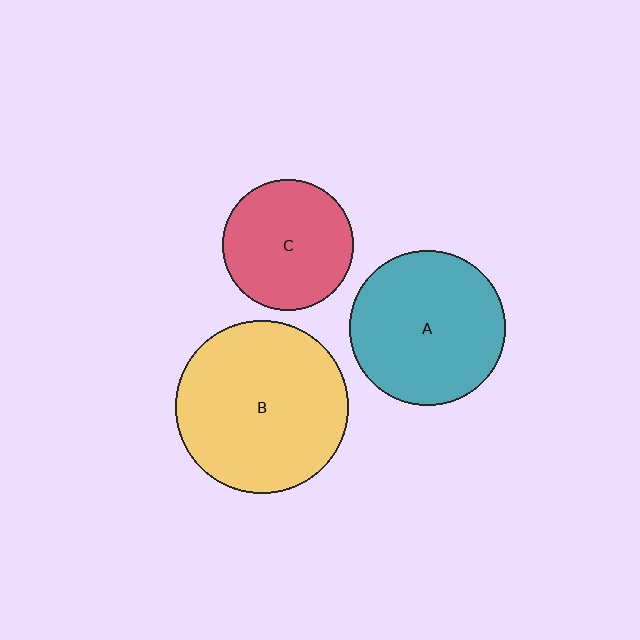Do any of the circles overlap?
No, none of the circles overlap.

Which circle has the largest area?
Circle B (yellow).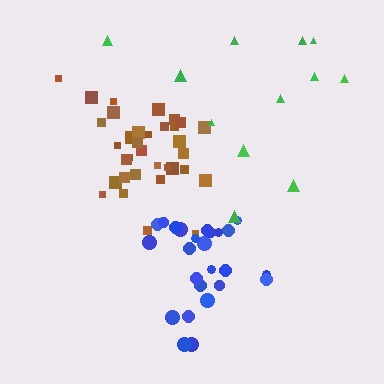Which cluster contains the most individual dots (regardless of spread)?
Brown (34).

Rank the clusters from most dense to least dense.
blue, brown, green.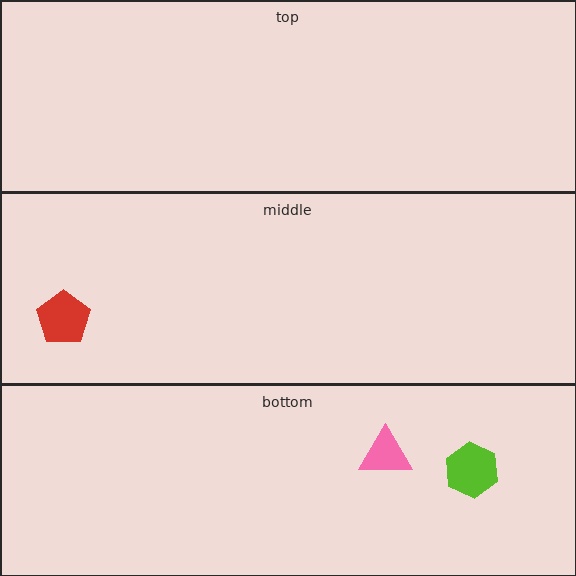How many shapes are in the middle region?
1.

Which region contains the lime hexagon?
The bottom region.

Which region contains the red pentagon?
The middle region.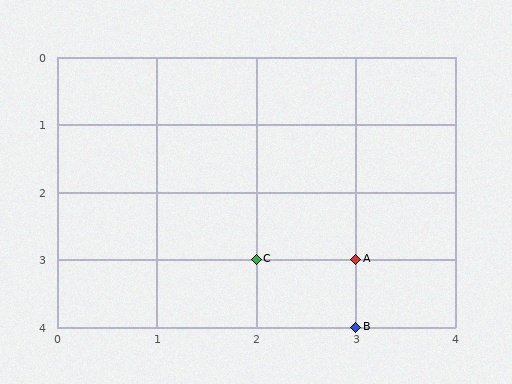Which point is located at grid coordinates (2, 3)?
Point C is at (2, 3).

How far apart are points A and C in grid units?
Points A and C are 1 column apart.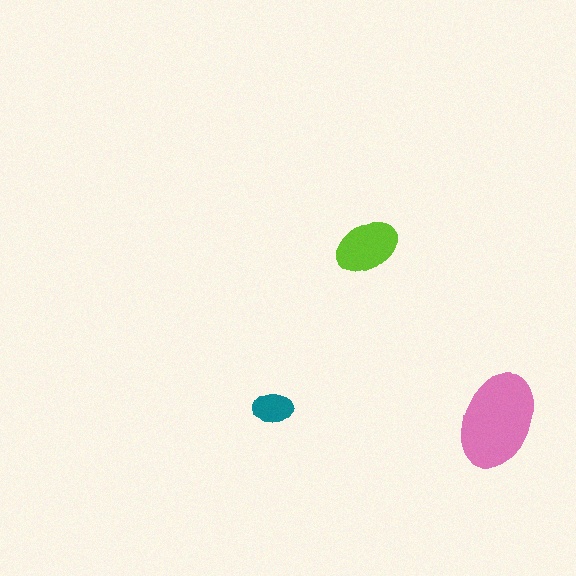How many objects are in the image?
There are 3 objects in the image.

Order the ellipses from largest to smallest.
the pink one, the lime one, the teal one.